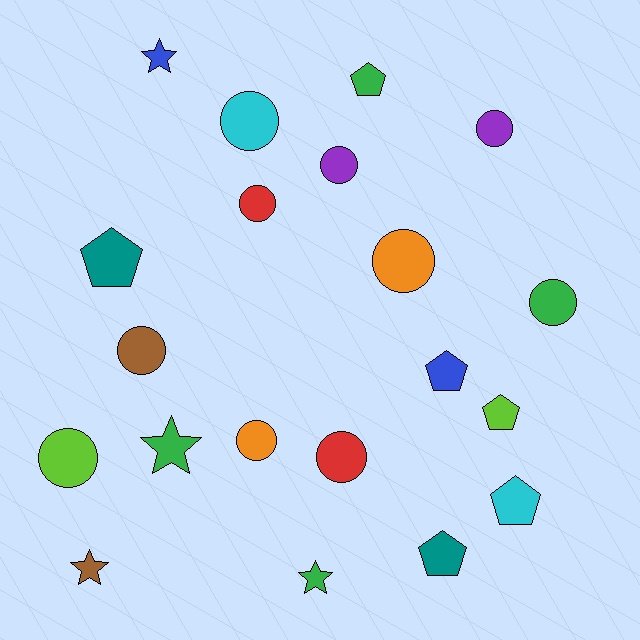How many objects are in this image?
There are 20 objects.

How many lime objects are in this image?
There are 2 lime objects.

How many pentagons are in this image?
There are 6 pentagons.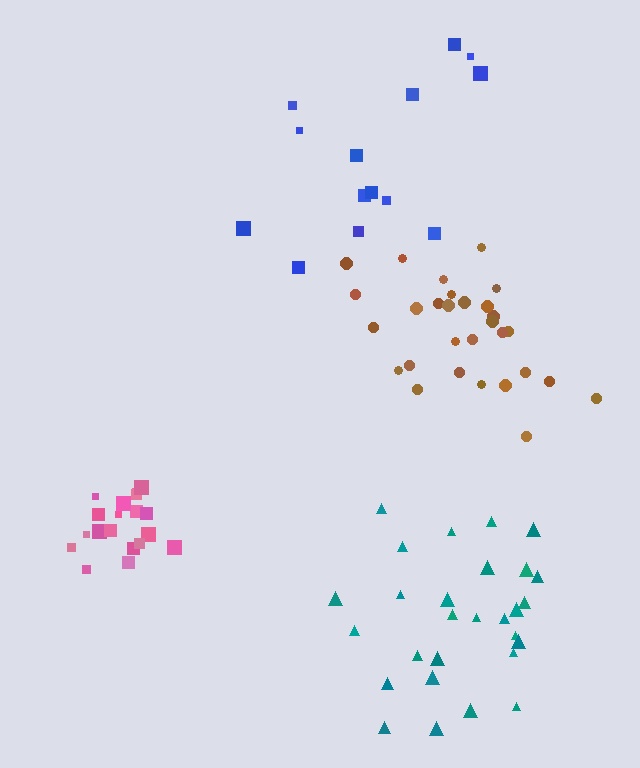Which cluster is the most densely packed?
Pink.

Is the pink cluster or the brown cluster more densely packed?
Pink.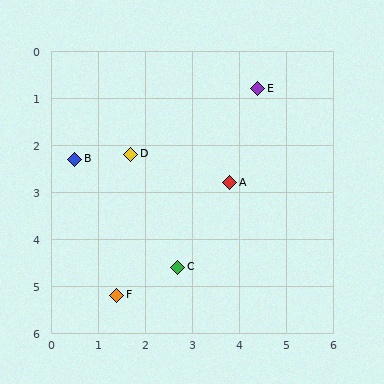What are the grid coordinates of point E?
Point E is at approximately (4.4, 0.8).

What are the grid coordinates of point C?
Point C is at approximately (2.7, 4.6).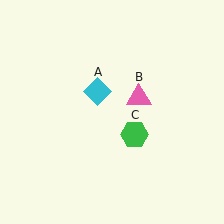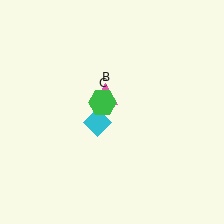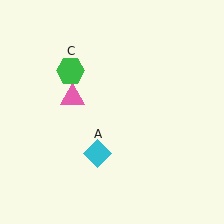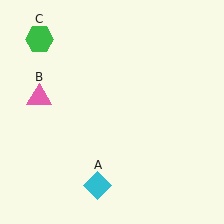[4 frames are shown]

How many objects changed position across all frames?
3 objects changed position: cyan diamond (object A), pink triangle (object B), green hexagon (object C).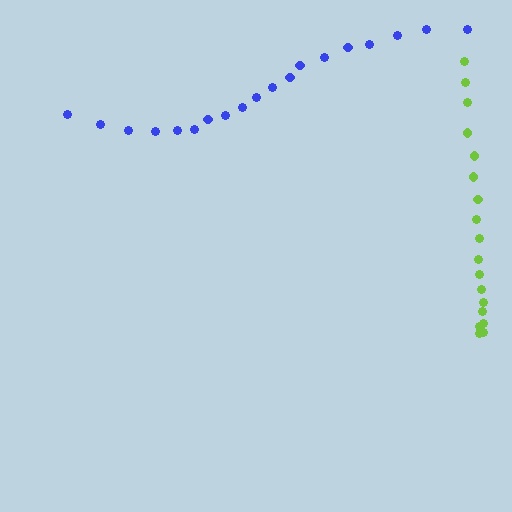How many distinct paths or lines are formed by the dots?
There are 2 distinct paths.